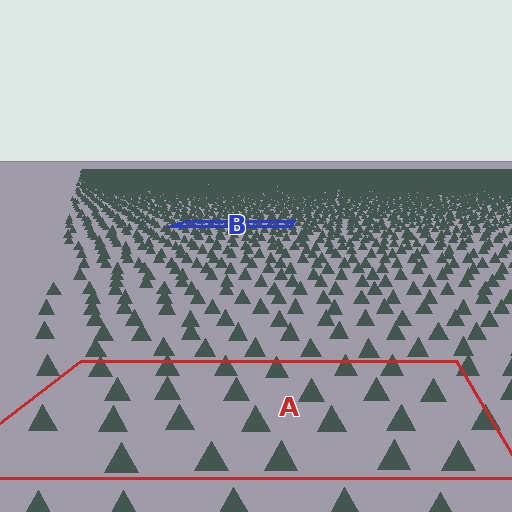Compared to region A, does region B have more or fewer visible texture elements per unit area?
Region B has more texture elements per unit area — they are packed more densely because it is farther away.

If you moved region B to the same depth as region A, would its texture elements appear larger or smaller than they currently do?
They would appear larger. At a closer depth, the same texture elements are projected at a bigger on-screen size.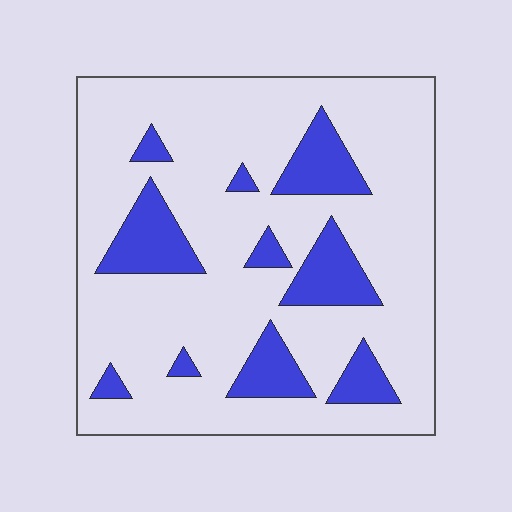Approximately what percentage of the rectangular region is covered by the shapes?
Approximately 20%.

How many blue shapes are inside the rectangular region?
10.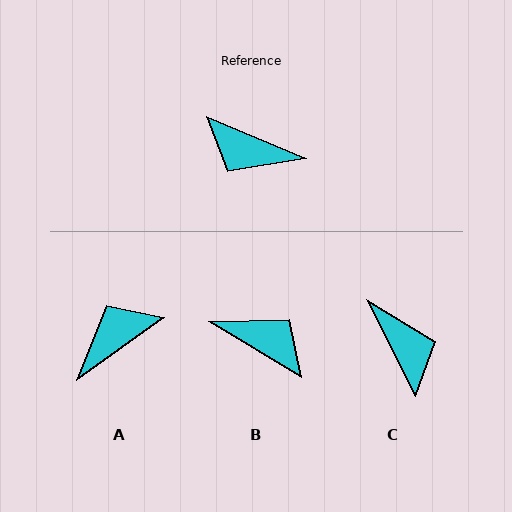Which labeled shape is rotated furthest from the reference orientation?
B, about 172 degrees away.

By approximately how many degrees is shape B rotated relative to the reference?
Approximately 172 degrees counter-clockwise.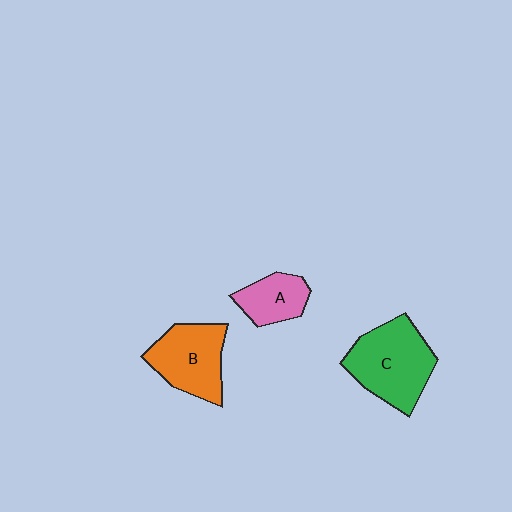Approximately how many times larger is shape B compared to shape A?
Approximately 1.6 times.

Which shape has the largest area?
Shape C (green).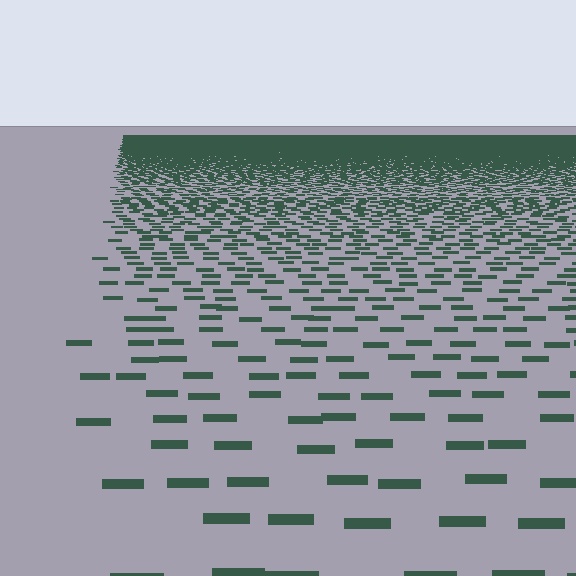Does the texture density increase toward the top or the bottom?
Density increases toward the top.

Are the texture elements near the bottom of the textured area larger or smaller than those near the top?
Larger. Near the bottom, elements are closer to the viewer and appear at a bigger on-screen size.